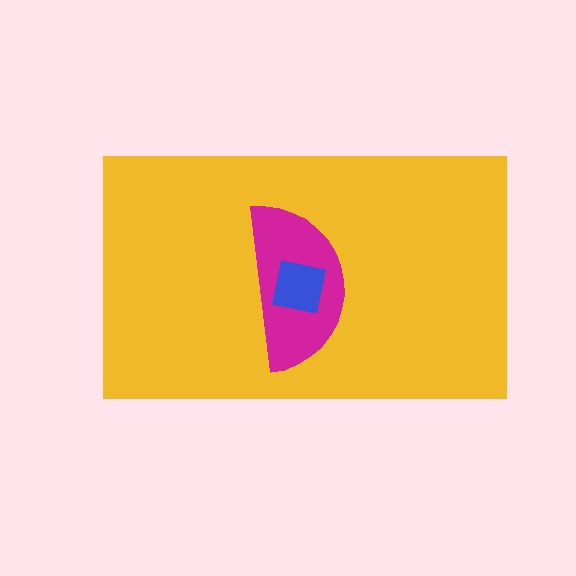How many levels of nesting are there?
3.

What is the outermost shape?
The yellow rectangle.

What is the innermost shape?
The blue square.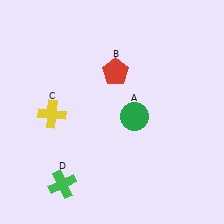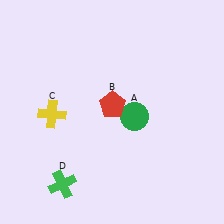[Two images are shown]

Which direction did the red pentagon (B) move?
The red pentagon (B) moved down.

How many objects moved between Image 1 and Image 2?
1 object moved between the two images.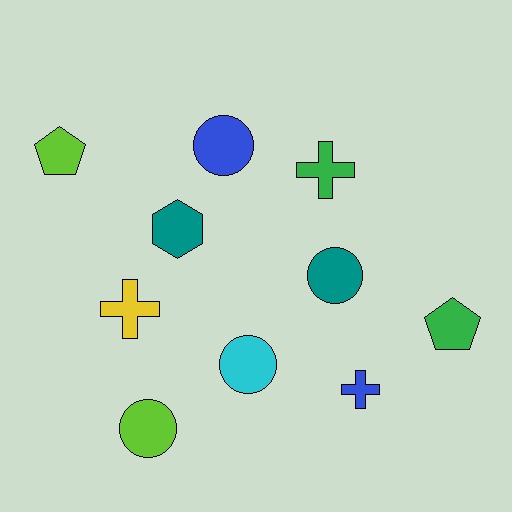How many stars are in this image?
There are no stars.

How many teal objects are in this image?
There are 2 teal objects.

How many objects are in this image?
There are 10 objects.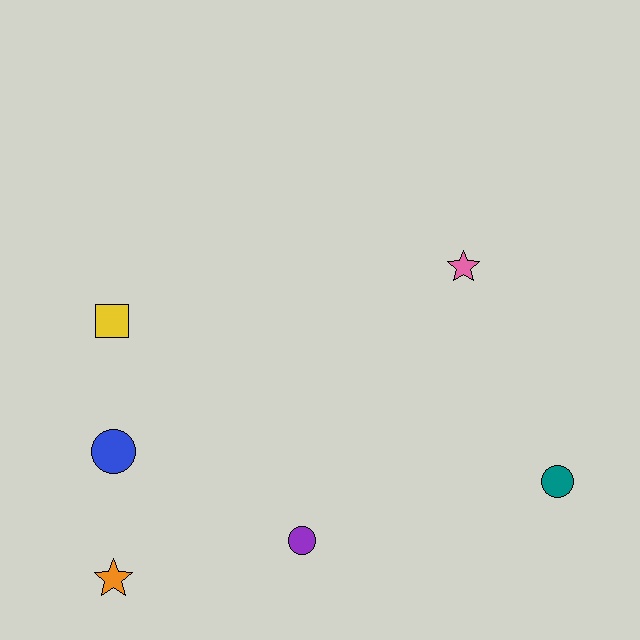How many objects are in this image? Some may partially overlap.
There are 6 objects.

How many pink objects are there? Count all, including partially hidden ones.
There is 1 pink object.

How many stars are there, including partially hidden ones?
There are 2 stars.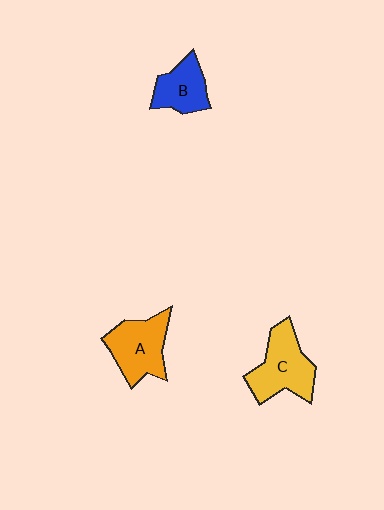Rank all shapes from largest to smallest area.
From largest to smallest: C (yellow), A (orange), B (blue).